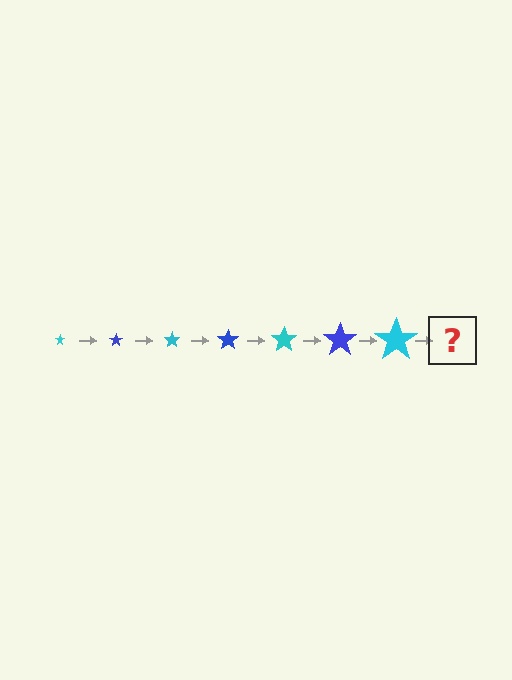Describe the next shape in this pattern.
It should be a blue star, larger than the previous one.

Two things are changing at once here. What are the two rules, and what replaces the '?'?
The two rules are that the star grows larger each step and the color cycles through cyan and blue. The '?' should be a blue star, larger than the previous one.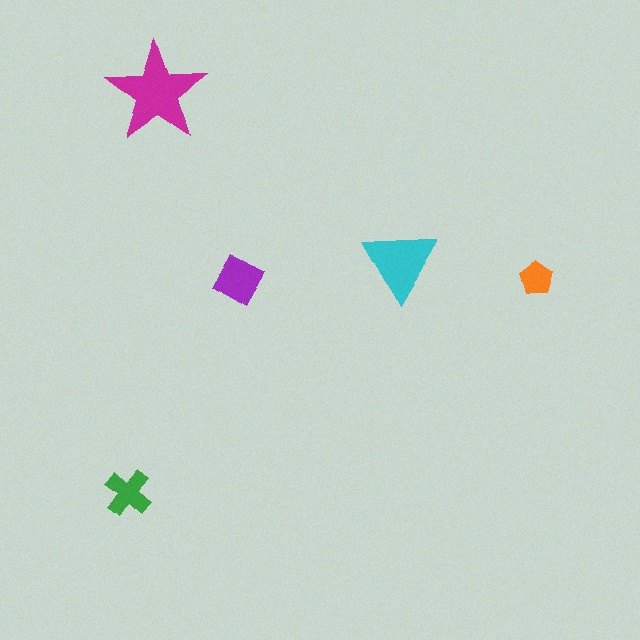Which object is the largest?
The magenta star.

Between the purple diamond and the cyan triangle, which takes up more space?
The cyan triangle.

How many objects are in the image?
There are 5 objects in the image.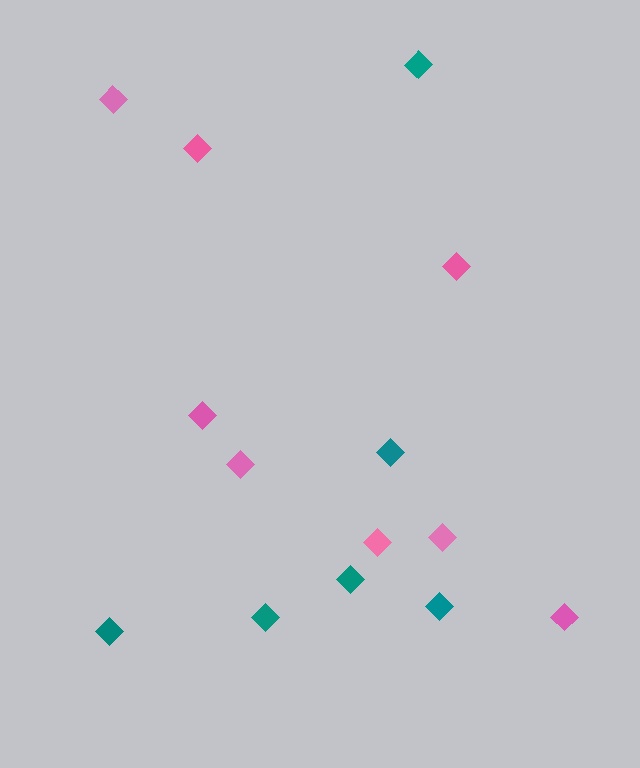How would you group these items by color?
There are 2 groups: one group of teal diamonds (6) and one group of pink diamonds (8).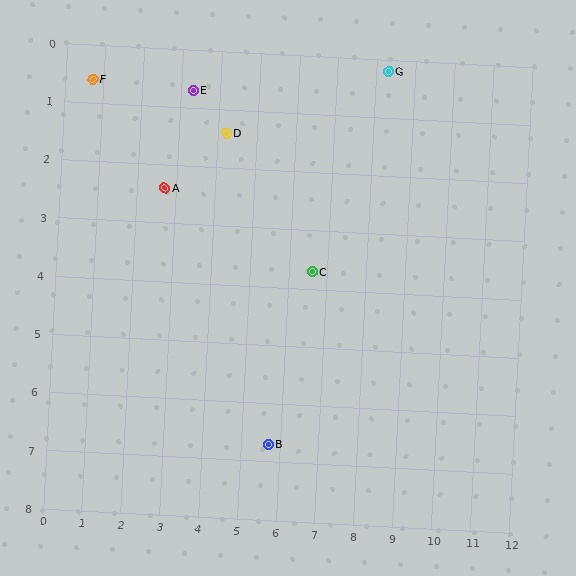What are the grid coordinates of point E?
Point E is at approximately (3.3, 0.7).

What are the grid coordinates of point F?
Point F is at approximately (0.7, 0.6).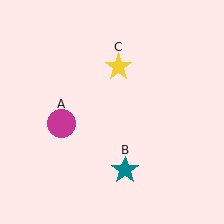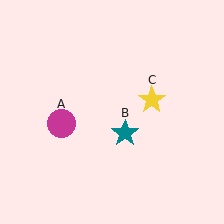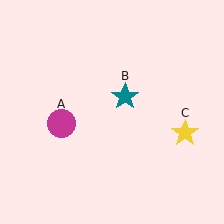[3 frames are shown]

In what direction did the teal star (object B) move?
The teal star (object B) moved up.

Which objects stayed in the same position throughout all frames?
Magenta circle (object A) remained stationary.